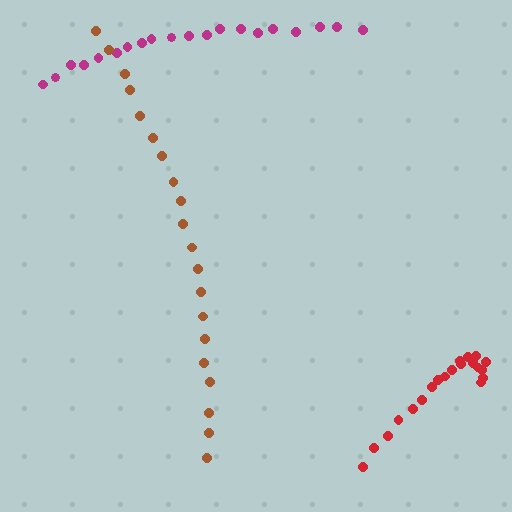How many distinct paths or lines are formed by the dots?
There are 3 distinct paths.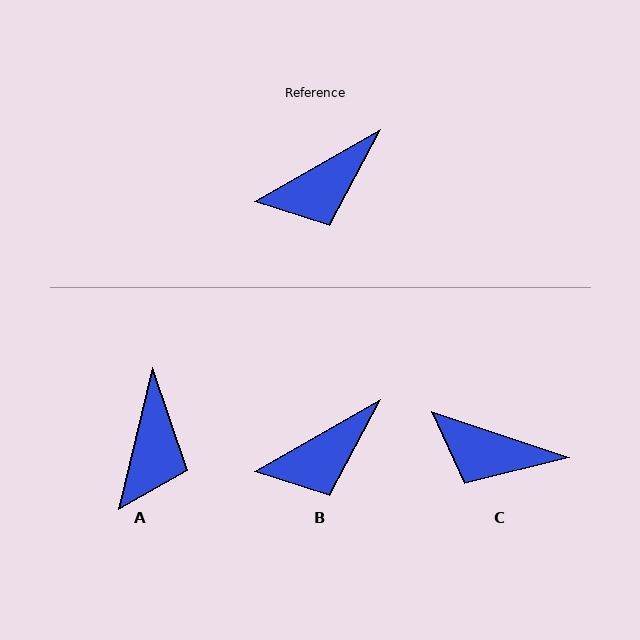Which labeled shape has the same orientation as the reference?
B.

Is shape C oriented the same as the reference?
No, it is off by about 48 degrees.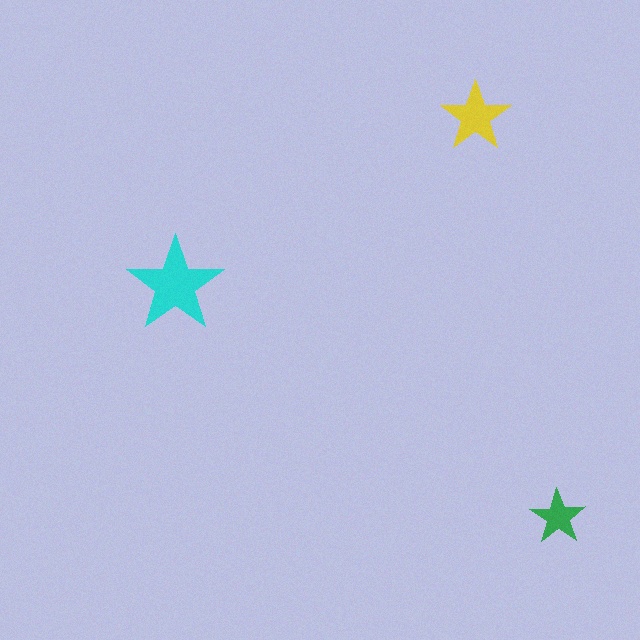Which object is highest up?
The yellow star is topmost.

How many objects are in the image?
There are 3 objects in the image.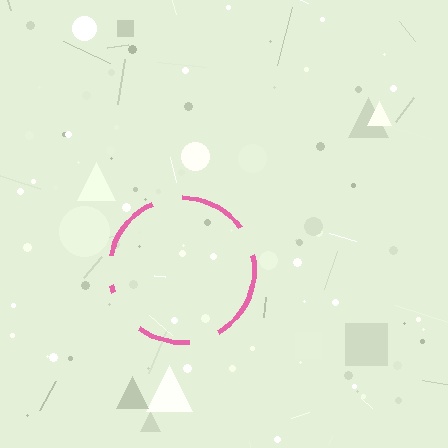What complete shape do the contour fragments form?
The contour fragments form a circle.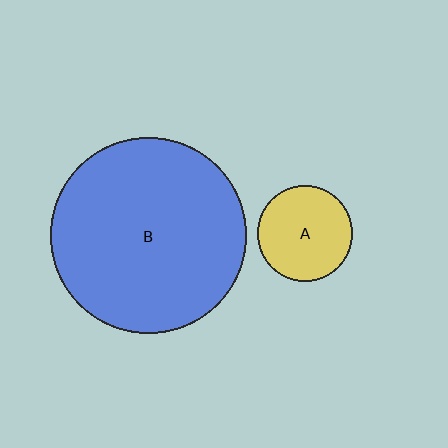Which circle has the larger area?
Circle B (blue).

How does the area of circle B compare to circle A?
Approximately 4.3 times.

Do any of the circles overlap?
No, none of the circles overlap.